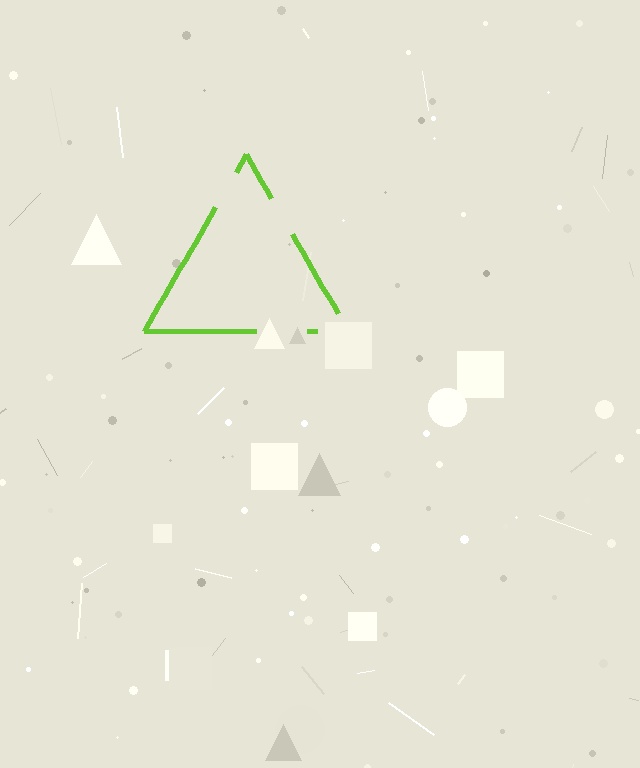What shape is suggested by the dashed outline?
The dashed outline suggests a triangle.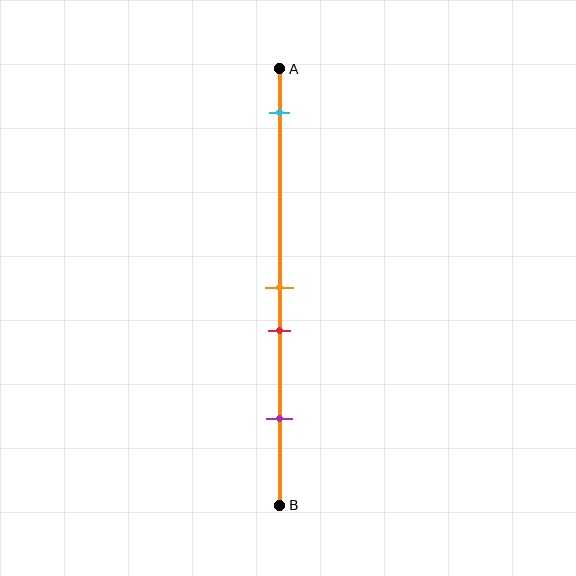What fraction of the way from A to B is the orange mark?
The orange mark is approximately 50% (0.5) of the way from A to B.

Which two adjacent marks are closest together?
The orange and red marks are the closest adjacent pair.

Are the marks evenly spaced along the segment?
No, the marks are not evenly spaced.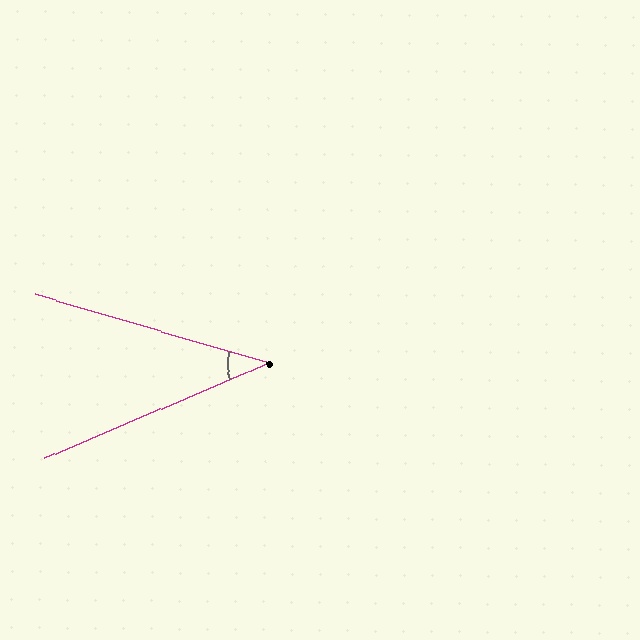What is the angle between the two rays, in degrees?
Approximately 39 degrees.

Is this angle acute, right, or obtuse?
It is acute.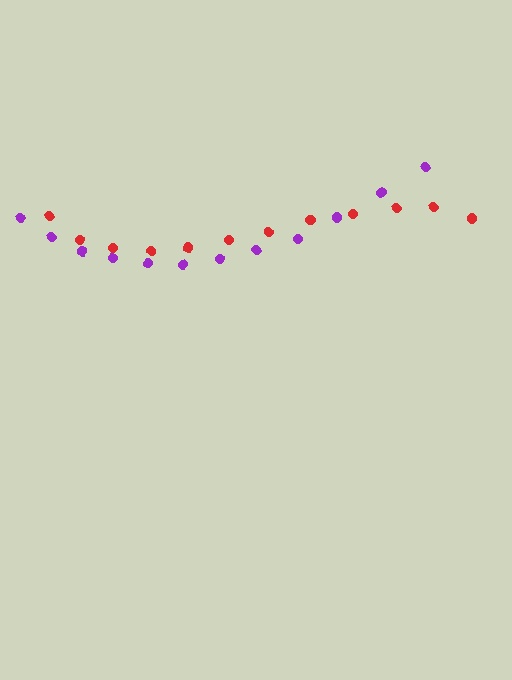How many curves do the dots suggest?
There are 2 distinct paths.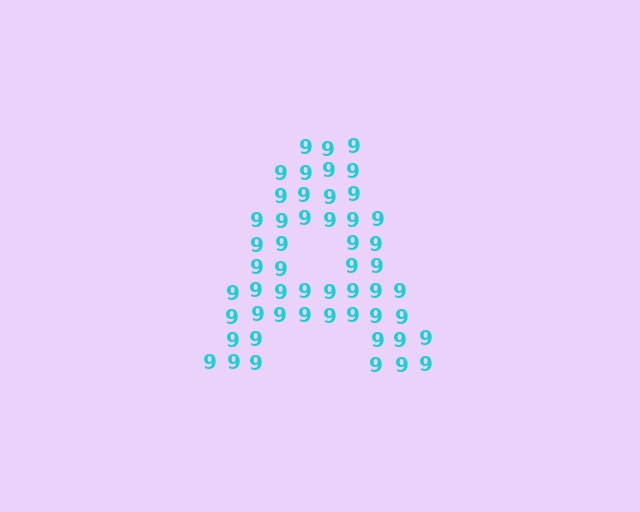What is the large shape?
The large shape is the letter A.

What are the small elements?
The small elements are digit 9's.